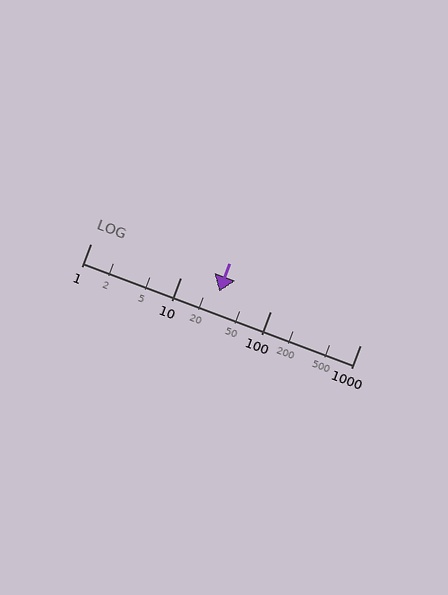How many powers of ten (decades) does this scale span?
The scale spans 3 decades, from 1 to 1000.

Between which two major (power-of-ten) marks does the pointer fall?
The pointer is between 10 and 100.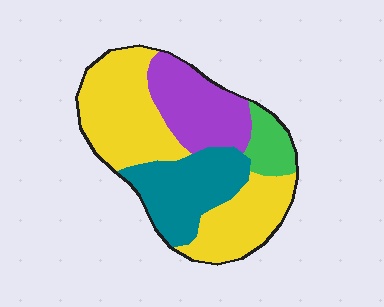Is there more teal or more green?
Teal.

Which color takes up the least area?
Green, at roughly 10%.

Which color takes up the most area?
Yellow, at roughly 45%.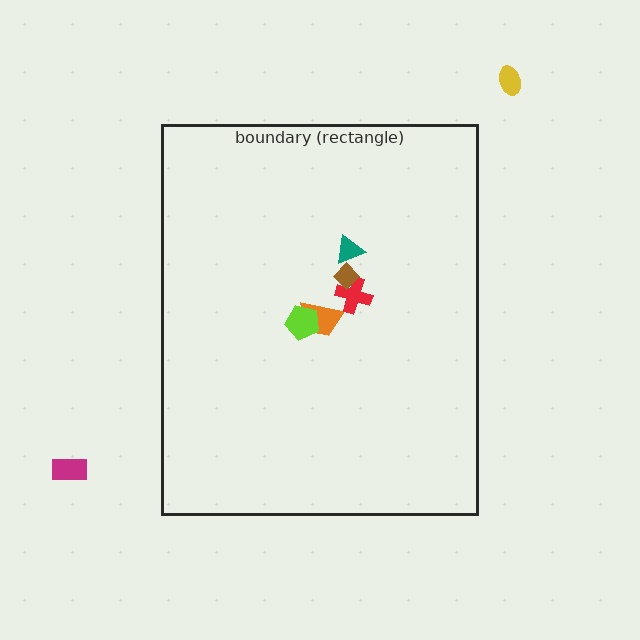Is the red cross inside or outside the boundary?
Inside.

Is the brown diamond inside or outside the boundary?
Inside.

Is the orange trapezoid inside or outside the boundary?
Inside.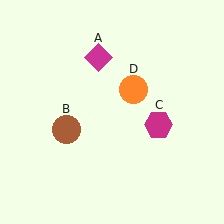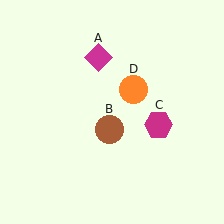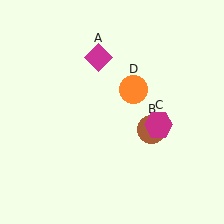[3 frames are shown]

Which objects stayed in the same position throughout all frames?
Magenta diamond (object A) and magenta hexagon (object C) and orange circle (object D) remained stationary.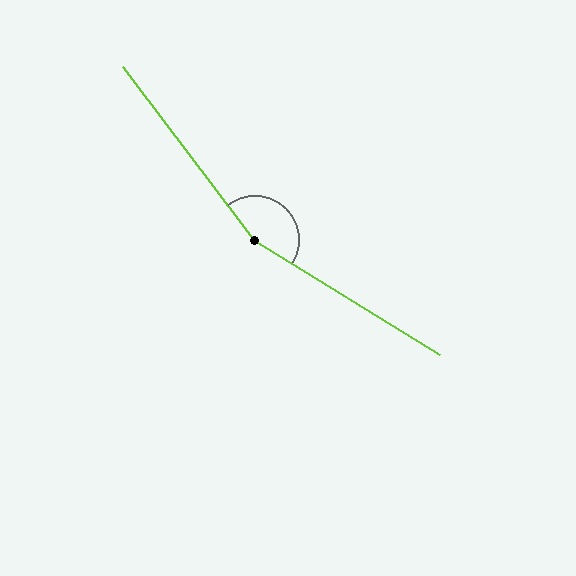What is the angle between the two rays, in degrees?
Approximately 159 degrees.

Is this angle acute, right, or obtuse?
It is obtuse.